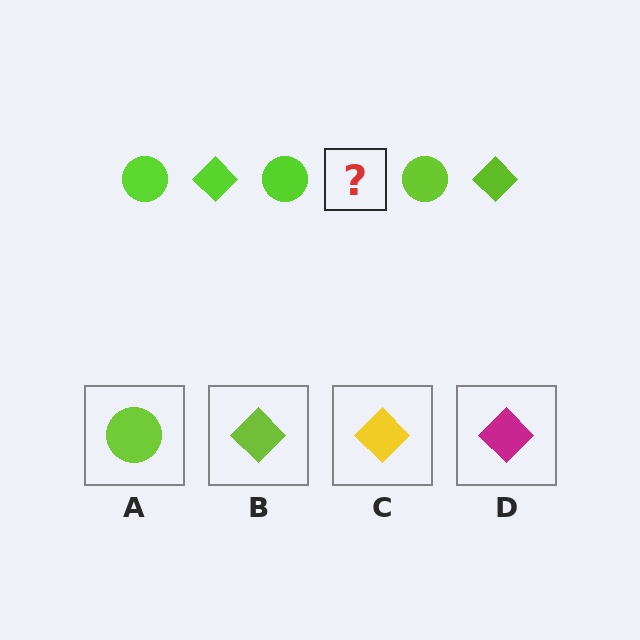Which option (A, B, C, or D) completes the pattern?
B.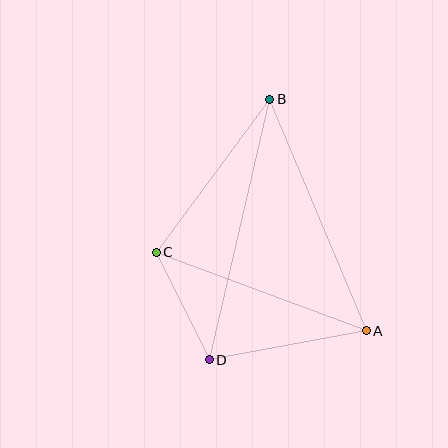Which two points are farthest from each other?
Points B and D are farthest from each other.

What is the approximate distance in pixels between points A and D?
The distance between A and D is approximately 159 pixels.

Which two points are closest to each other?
Points C and D are closest to each other.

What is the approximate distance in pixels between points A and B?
The distance between A and B is approximately 251 pixels.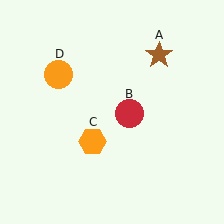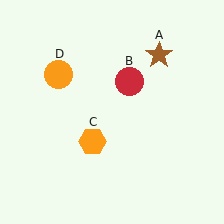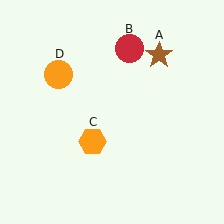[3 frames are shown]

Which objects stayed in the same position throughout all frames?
Brown star (object A) and orange hexagon (object C) and orange circle (object D) remained stationary.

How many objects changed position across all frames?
1 object changed position: red circle (object B).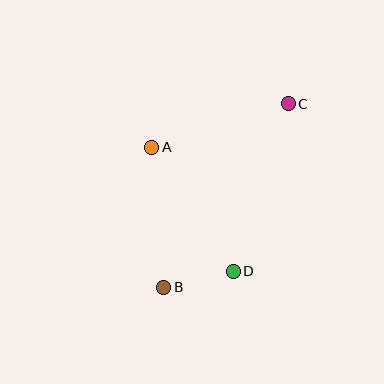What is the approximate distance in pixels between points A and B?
The distance between A and B is approximately 141 pixels.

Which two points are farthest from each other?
Points B and C are farthest from each other.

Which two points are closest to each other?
Points B and D are closest to each other.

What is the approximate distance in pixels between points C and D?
The distance between C and D is approximately 176 pixels.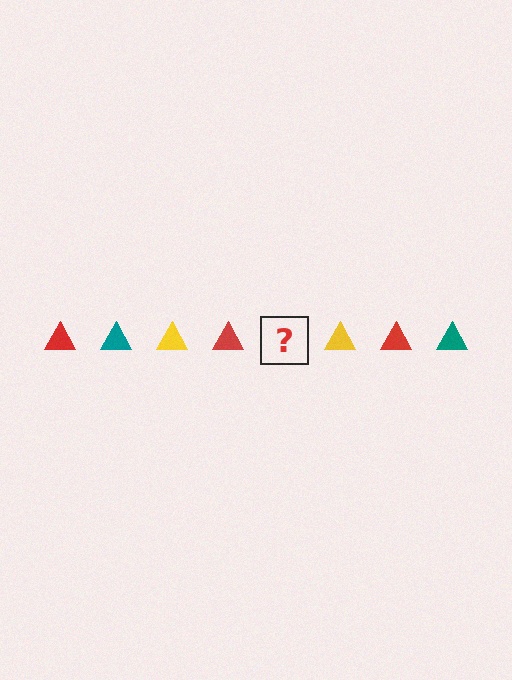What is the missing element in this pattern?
The missing element is a teal triangle.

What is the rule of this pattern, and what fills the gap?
The rule is that the pattern cycles through red, teal, yellow triangles. The gap should be filled with a teal triangle.